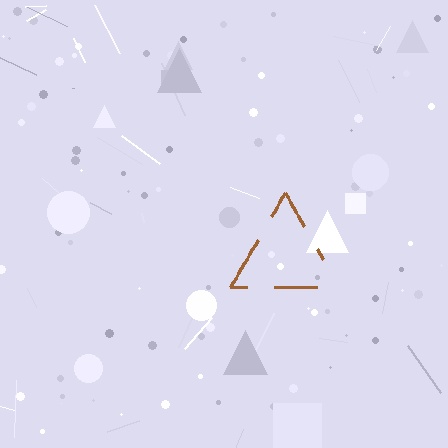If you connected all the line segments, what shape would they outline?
They would outline a triangle.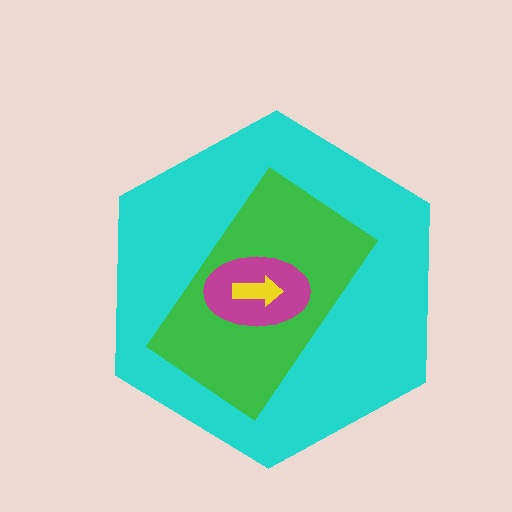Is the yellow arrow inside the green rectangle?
Yes.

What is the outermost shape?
The cyan hexagon.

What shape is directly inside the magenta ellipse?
The yellow arrow.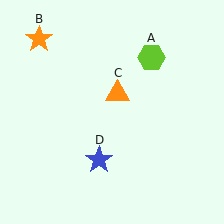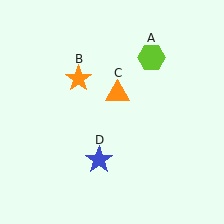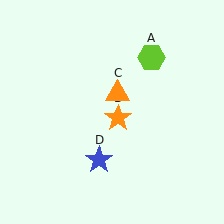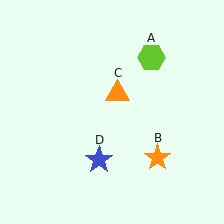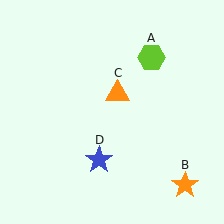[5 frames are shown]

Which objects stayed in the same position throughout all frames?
Lime hexagon (object A) and orange triangle (object C) and blue star (object D) remained stationary.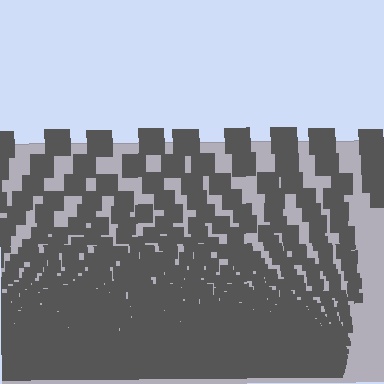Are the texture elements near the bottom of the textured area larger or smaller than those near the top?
Smaller. The gradient is inverted — elements near the bottom are smaller and denser.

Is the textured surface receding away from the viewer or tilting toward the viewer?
The surface appears to tilt toward the viewer. Texture elements get larger and sparser toward the top.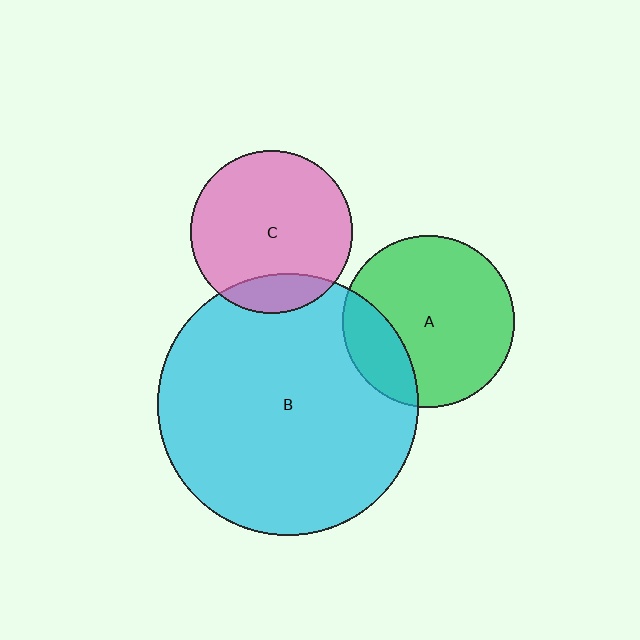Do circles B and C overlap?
Yes.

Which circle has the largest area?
Circle B (cyan).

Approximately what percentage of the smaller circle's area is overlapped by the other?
Approximately 15%.